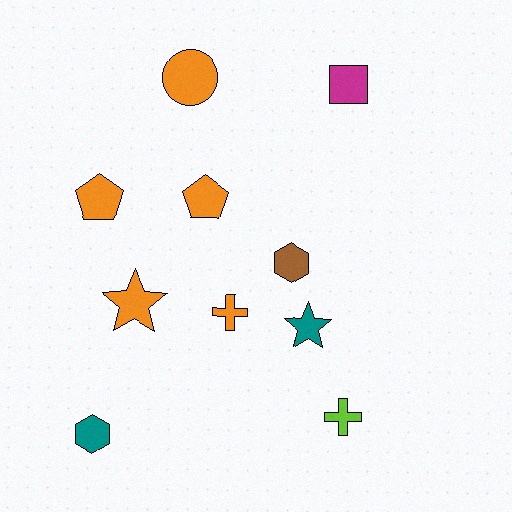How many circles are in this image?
There is 1 circle.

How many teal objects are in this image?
There are 2 teal objects.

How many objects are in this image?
There are 10 objects.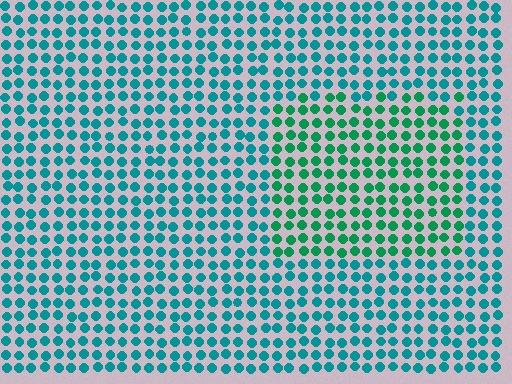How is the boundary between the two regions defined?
The boundary is defined purely by a slight shift in hue (about 31 degrees). Spacing, size, and orientation are identical on both sides.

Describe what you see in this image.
The image is filled with small teal elements in a uniform arrangement. A rectangle-shaped region is visible where the elements are tinted to a slightly different hue, forming a subtle color boundary.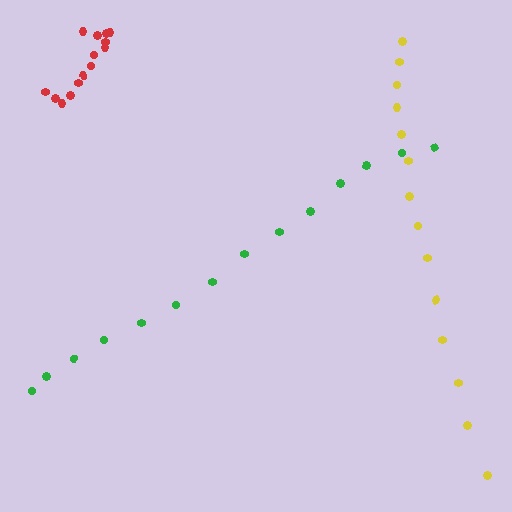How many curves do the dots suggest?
There are 3 distinct paths.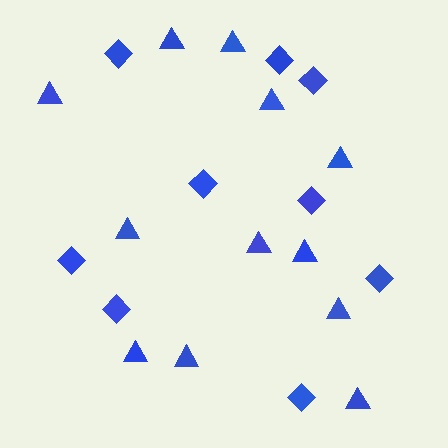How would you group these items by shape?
There are 2 groups: one group of triangles (12) and one group of diamonds (9).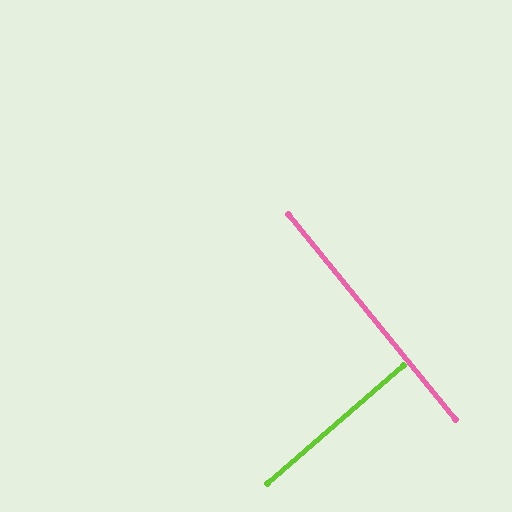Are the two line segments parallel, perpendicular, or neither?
Perpendicular — they meet at approximately 88°.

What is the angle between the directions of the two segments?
Approximately 88 degrees.